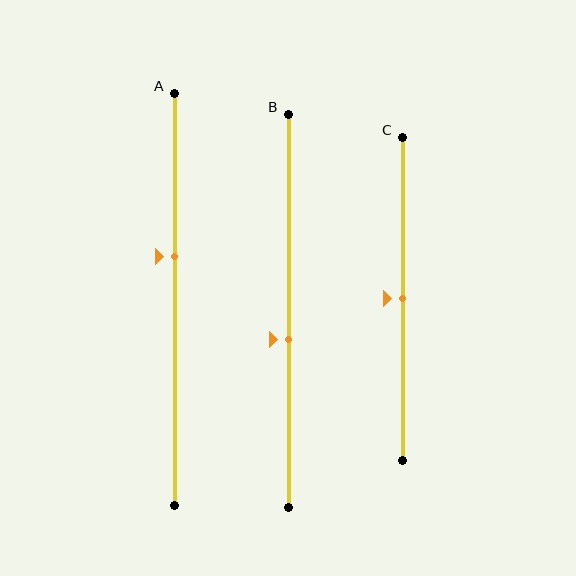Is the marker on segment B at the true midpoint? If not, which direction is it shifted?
No, the marker on segment B is shifted downward by about 7% of the segment length.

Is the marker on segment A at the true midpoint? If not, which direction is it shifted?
No, the marker on segment A is shifted upward by about 10% of the segment length.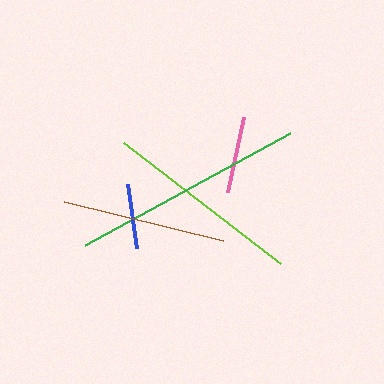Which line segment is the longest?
The green line is the longest at approximately 234 pixels.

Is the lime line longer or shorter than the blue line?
The lime line is longer than the blue line.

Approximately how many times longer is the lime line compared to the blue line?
The lime line is approximately 3.1 times the length of the blue line.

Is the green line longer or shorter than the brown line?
The green line is longer than the brown line.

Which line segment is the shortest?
The blue line is the shortest at approximately 65 pixels.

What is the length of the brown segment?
The brown segment is approximately 164 pixels long.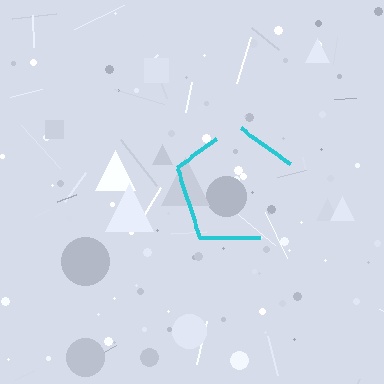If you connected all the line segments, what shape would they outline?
They would outline a pentagon.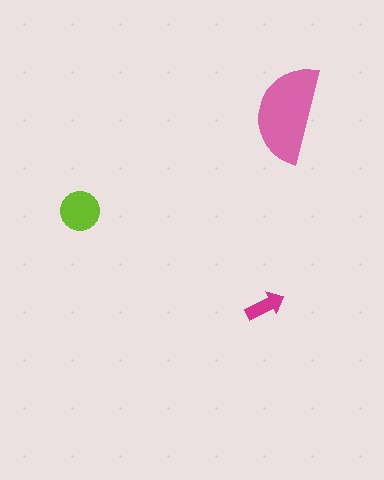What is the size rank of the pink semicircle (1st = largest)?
1st.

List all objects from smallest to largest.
The magenta arrow, the lime circle, the pink semicircle.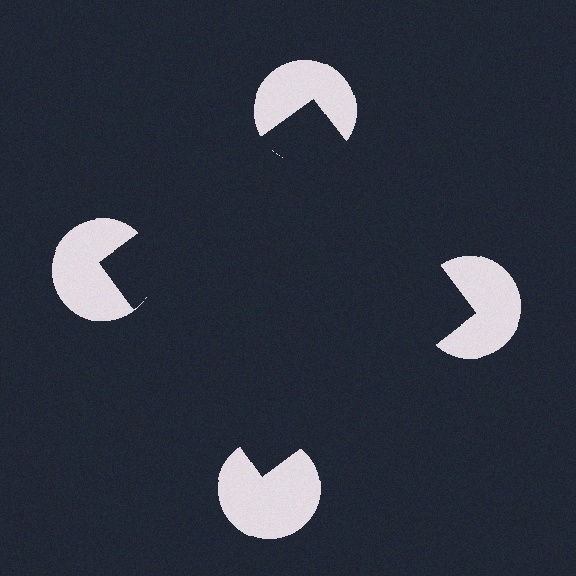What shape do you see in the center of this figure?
An illusory square — its edges are inferred from the aligned wedge cuts in the pac-man discs, not physically drawn.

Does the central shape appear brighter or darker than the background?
It typically appears slightly darker than the background, even though no actual brightness change is drawn.